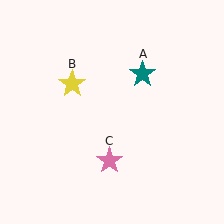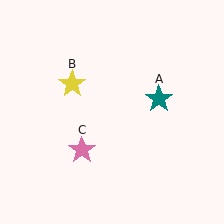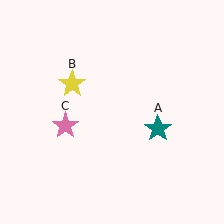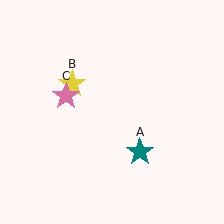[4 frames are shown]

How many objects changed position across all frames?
2 objects changed position: teal star (object A), pink star (object C).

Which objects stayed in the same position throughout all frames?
Yellow star (object B) remained stationary.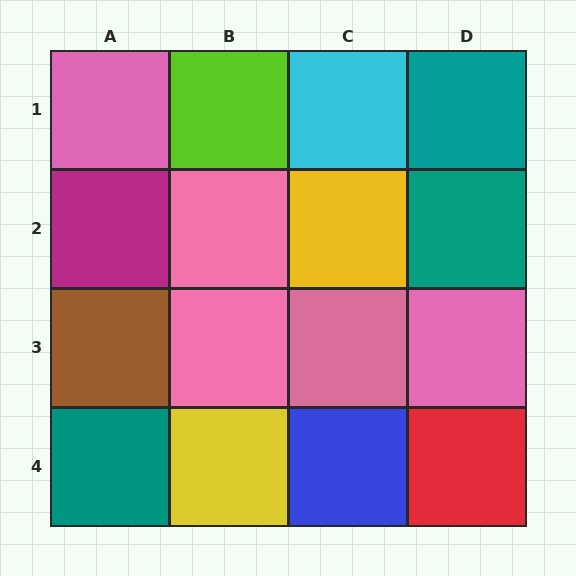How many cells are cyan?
1 cell is cyan.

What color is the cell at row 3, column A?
Brown.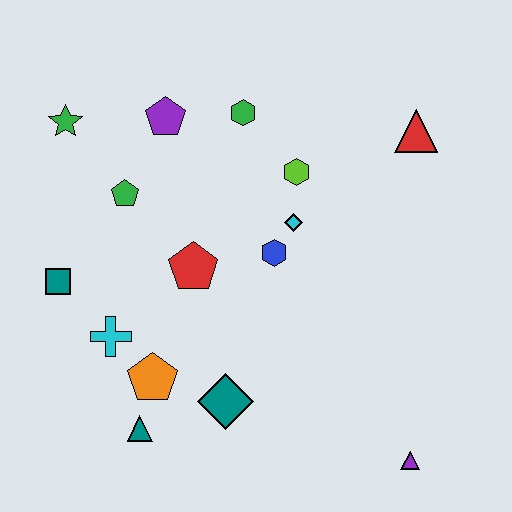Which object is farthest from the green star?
The purple triangle is farthest from the green star.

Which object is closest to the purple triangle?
The teal diamond is closest to the purple triangle.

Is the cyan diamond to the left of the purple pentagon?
No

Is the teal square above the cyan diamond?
No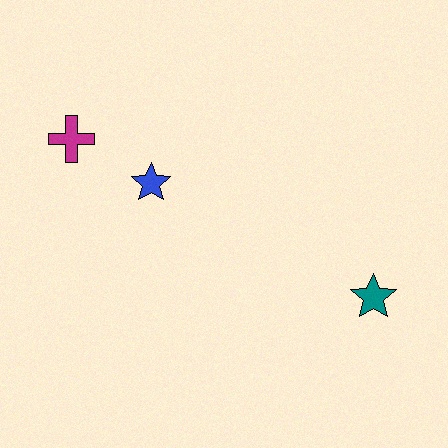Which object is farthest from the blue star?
The teal star is farthest from the blue star.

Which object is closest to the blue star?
The magenta cross is closest to the blue star.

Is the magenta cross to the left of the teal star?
Yes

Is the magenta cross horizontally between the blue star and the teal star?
No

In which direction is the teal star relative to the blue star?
The teal star is to the right of the blue star.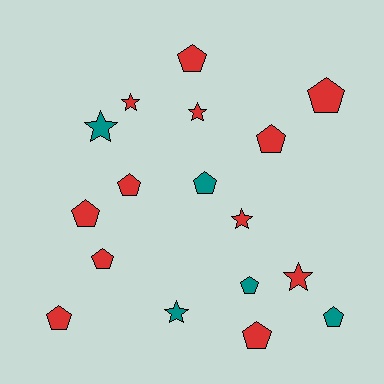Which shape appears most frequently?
Pentagon, with 11 objects.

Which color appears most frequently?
Red, with 12 objects.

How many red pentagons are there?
There are 8 red pentagons.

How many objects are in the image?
There are 17 objects.